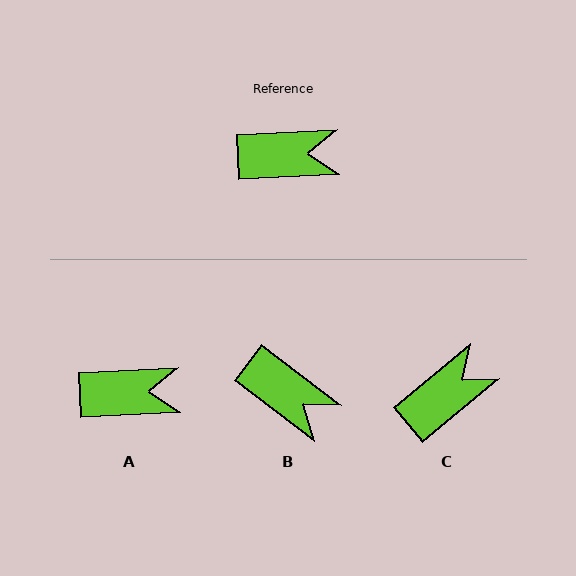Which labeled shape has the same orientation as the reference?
A.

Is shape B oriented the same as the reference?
No, it is off by about 40 degrees.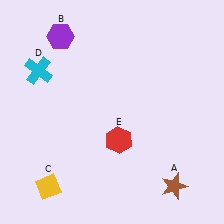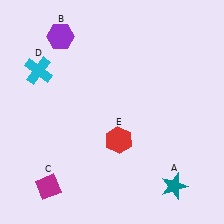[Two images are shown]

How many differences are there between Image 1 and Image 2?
There are 2 differences between the two images.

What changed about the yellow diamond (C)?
In Image 1, C is yellow. In Image 2, it changed to magenta.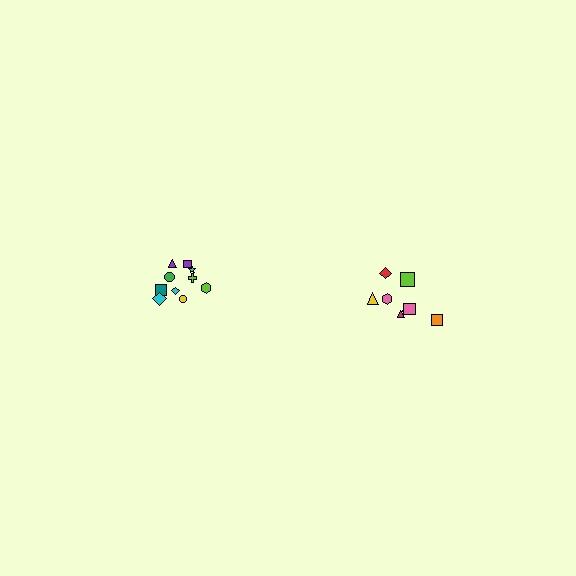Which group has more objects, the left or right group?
The left group.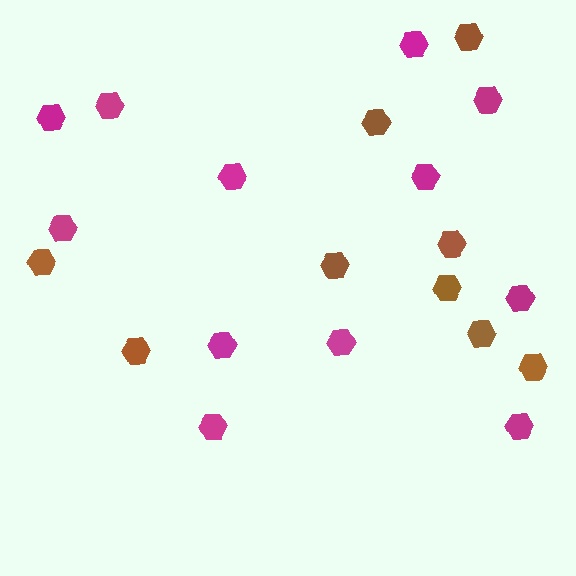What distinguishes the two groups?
There are 2 groups: one group of magenta hexagons (12) and one group of brown hexagons (9).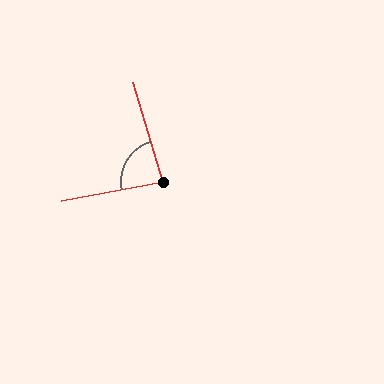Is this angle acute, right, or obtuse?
It is acute.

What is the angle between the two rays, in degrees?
Approximately 84 degrees.